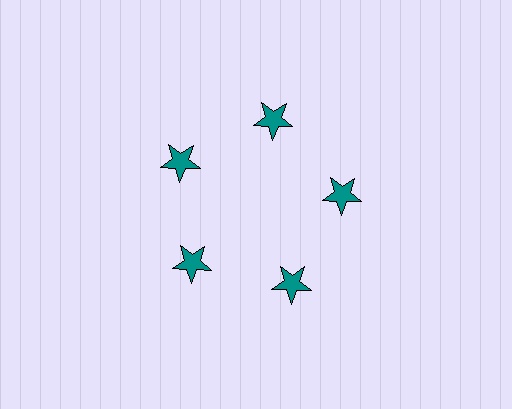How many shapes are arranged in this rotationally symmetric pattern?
There are 5 shapes, arranged in 5 groups of 1.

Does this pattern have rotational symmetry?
Yes, this pattern has 5-fold rotational symmetry. It looks the same after rotating 72 degrees around the center.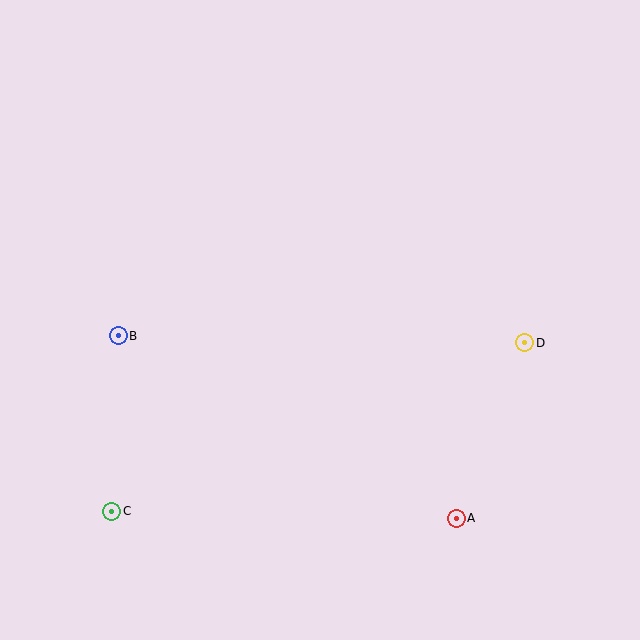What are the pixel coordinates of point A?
Point A is at (456, 518).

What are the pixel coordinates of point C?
Point C is at (112, 511).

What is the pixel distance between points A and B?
The distance between A and B is 384 pixels.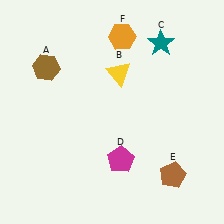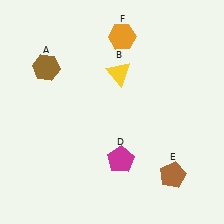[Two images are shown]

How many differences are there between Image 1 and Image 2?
There is 1 difference between the two images.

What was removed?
The teal star (C) was removed in Image 2.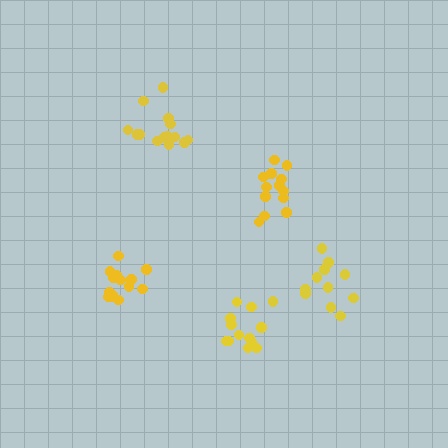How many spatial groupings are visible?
There are 5 spatial groupings.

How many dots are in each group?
Group 1: 12 dots, Group 2: 14 dots, Group 3: 14 dots, Group 4: 12 dots, Group 5: 13 dots (65 total).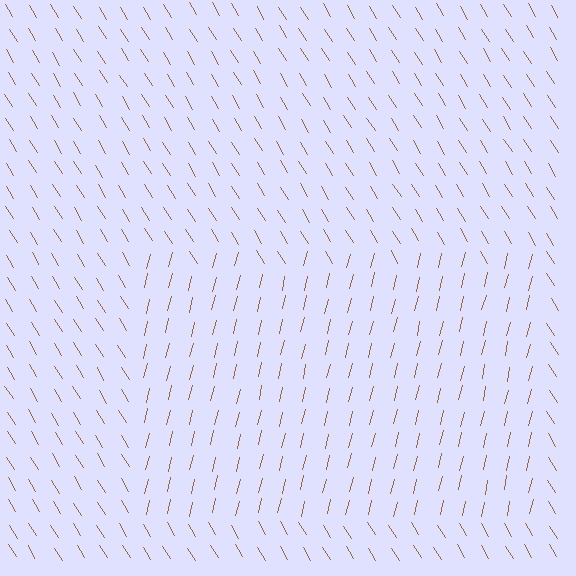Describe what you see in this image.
The image is filled with small brown line segments. A rectangle region in the image has lines oriented differently from the surrounding lines, creating a visible texture boundary.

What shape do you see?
I see a rectangle.